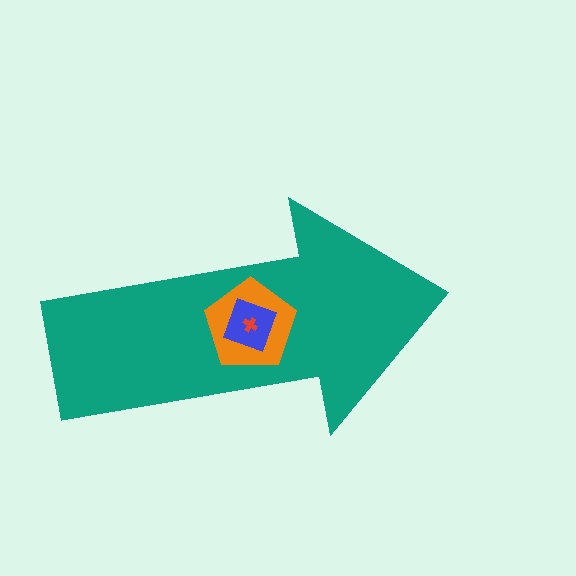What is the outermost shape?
The teal arrow.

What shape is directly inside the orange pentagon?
The blue diamond.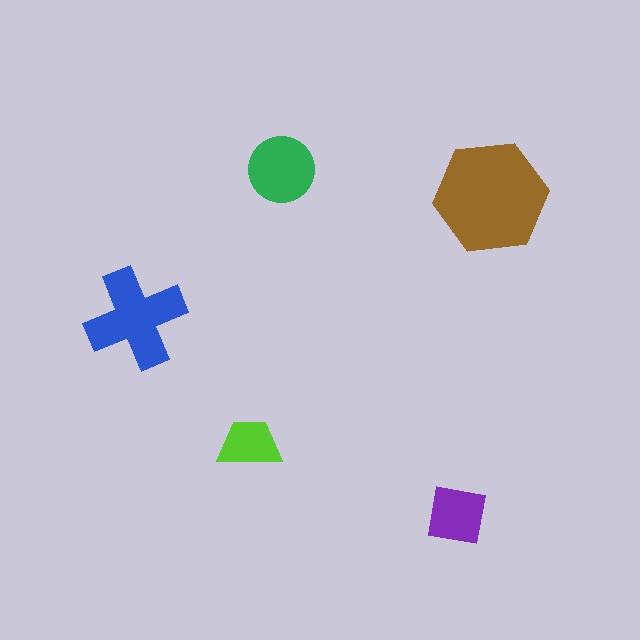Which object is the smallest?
The lime trapezoid.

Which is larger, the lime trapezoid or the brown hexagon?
The brown hexagon.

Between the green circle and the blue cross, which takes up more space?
The blue cross.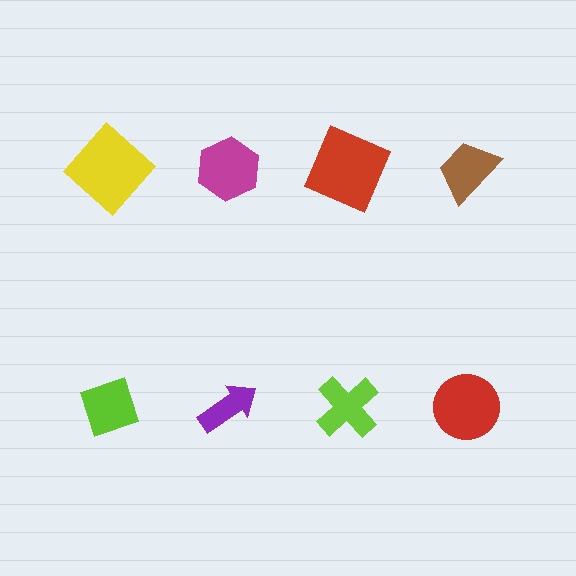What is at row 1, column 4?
A brown trapezoid.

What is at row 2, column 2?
A purple arrow.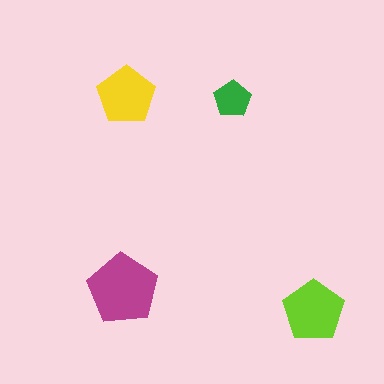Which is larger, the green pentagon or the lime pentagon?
The lime one.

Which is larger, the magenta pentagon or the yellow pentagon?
The magenta one.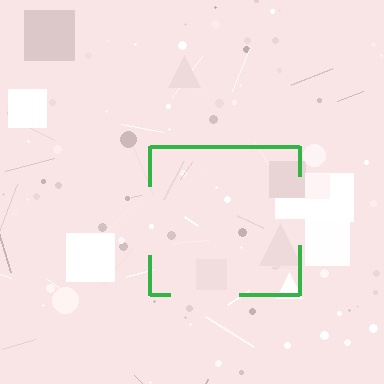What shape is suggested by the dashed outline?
The dashed outline suggests a square.